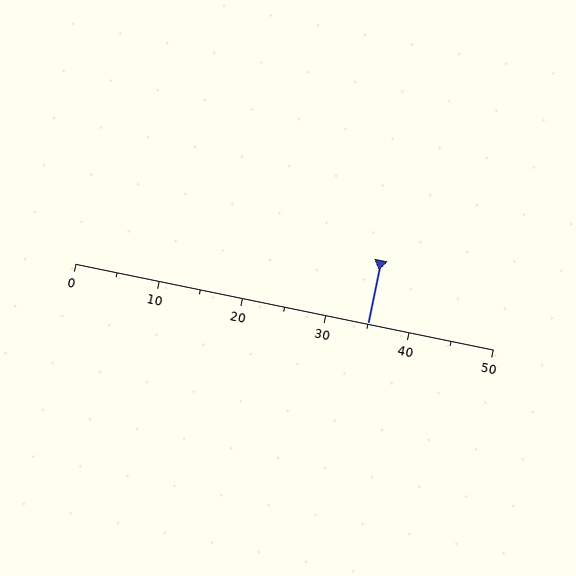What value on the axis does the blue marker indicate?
The marker indicates approximately 35.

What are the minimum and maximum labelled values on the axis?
The axis runs from 0 to 50.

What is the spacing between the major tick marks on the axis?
The major ticks are spaced 10 apart.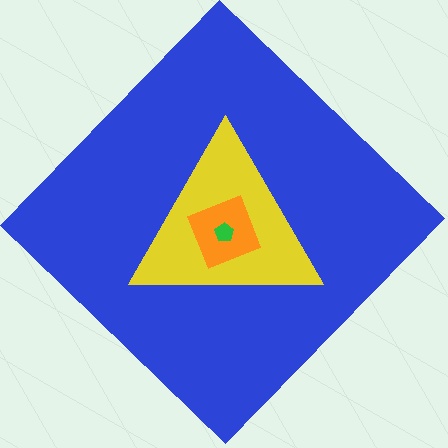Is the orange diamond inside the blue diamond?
Yes.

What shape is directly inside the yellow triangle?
The orange diamond.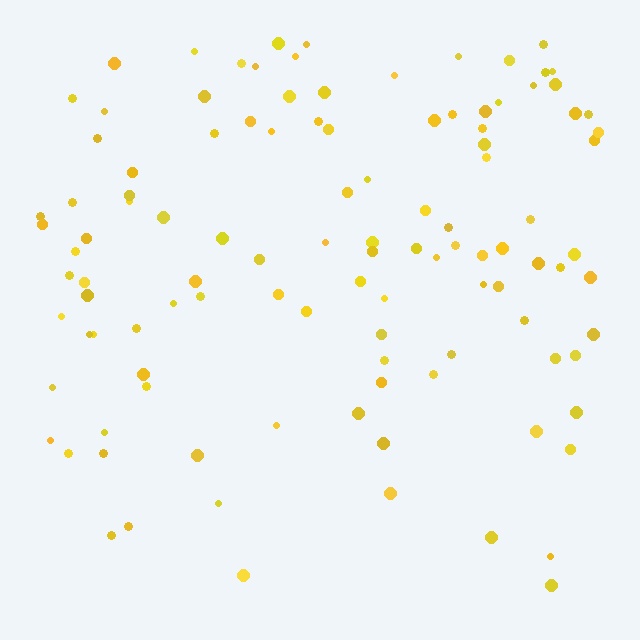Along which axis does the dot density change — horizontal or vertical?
Vertical.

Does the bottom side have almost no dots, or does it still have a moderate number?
Still a moderate number, just noticeably fewer than the top.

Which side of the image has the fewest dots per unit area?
The bottom.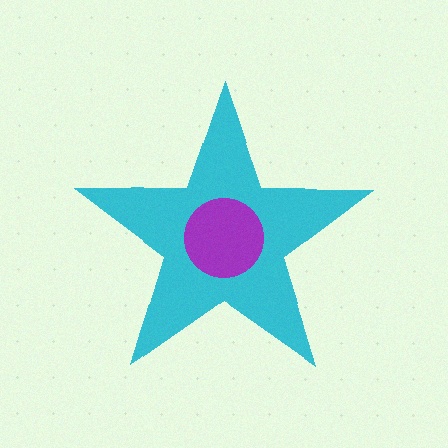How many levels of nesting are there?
2.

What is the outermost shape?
The cyan star.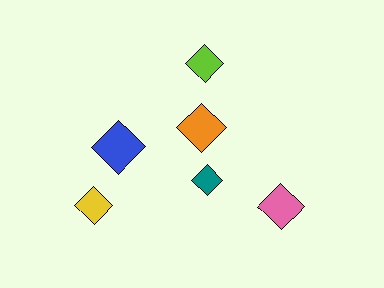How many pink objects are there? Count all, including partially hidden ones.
There is 1 pink object.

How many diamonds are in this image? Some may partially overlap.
There are 6 diamonds.